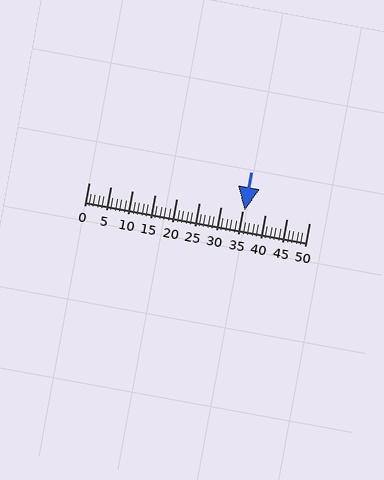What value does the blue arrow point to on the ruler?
The blue arrow points to approximately 35.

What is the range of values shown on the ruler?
The ruler shows values from 0 to 50.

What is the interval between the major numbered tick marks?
The major tick marks are spaced 5 units apart.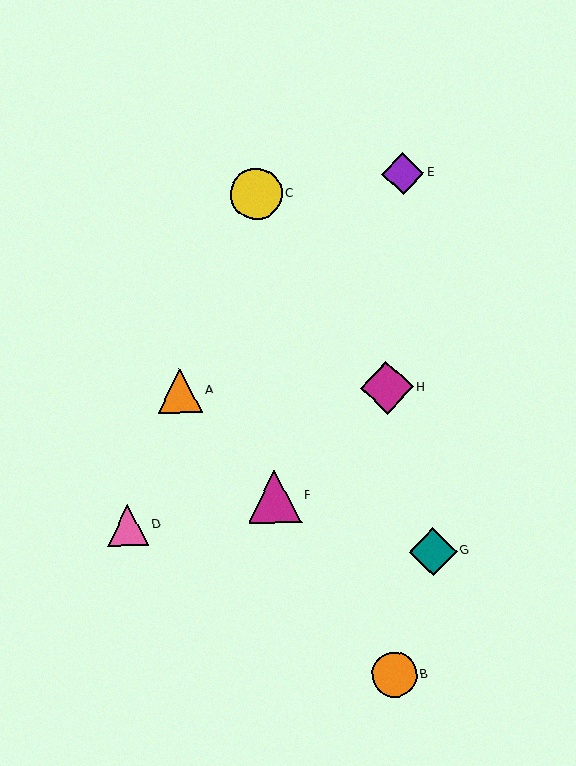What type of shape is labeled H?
Shape H is a magenta diamond.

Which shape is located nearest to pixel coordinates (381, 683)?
The orange circle (labeled B) at (395, 675) is nearest to that location.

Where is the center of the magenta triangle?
The center of the magenta triangle is at (275, 497).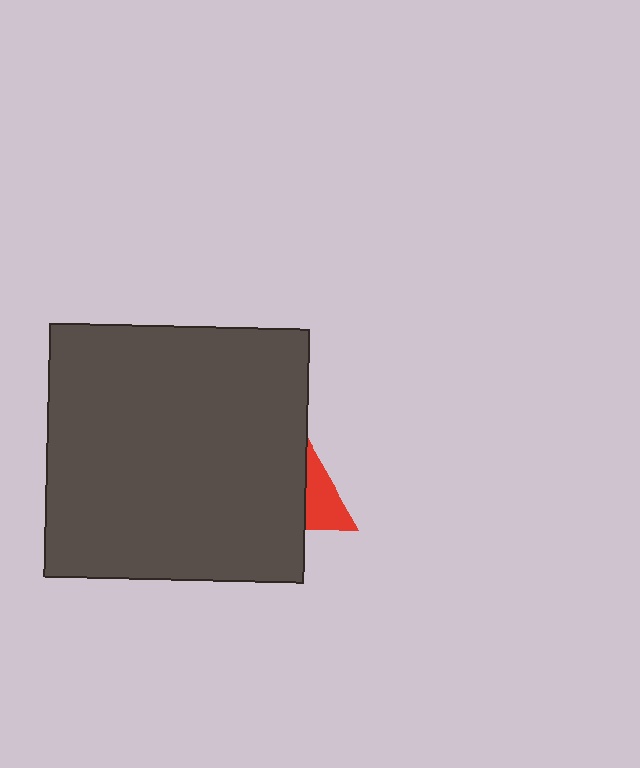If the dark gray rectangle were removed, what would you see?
You would see the complete red triangle.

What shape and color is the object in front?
The object in front is a dark gray rectangle.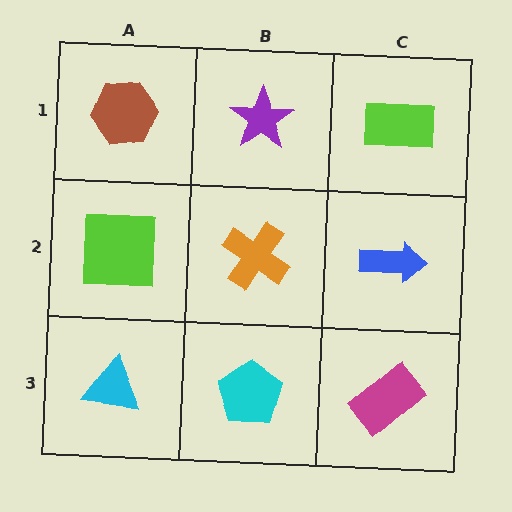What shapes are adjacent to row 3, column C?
A blue arrow (row 2, column C), a cyan pentagon (row 3, column B).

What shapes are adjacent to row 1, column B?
An orange cross (row 2, column B), a brown hexagon (row 1, column A), a lime rectangle (row 1, column C).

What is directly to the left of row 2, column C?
An orange cross.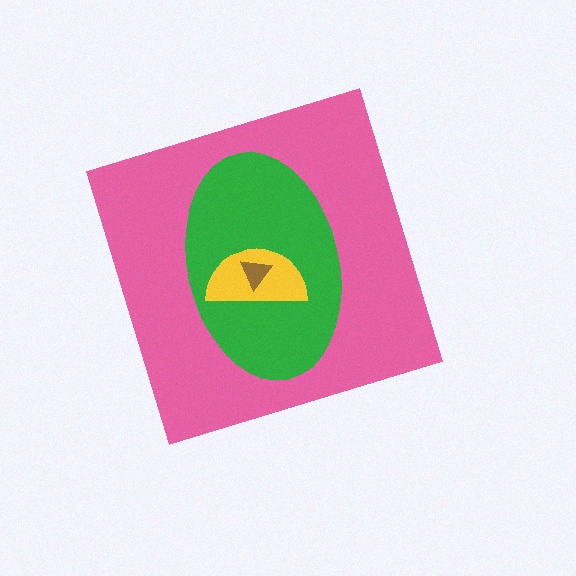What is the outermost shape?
The pink diamond.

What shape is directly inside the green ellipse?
The yellow semicircle.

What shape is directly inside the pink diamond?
The green ellipse.